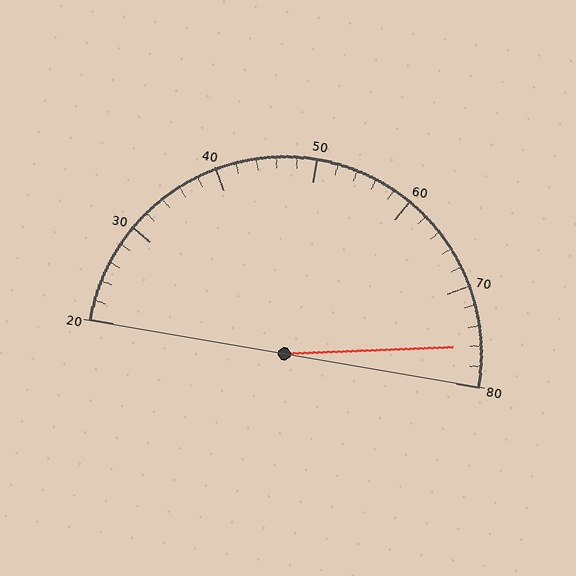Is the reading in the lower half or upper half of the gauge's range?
The reading is in the upper half of the range (20 to 80).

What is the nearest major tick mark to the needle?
The nearest major tick mark is 80.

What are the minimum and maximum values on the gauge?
The gauge ranges from 20 to 80.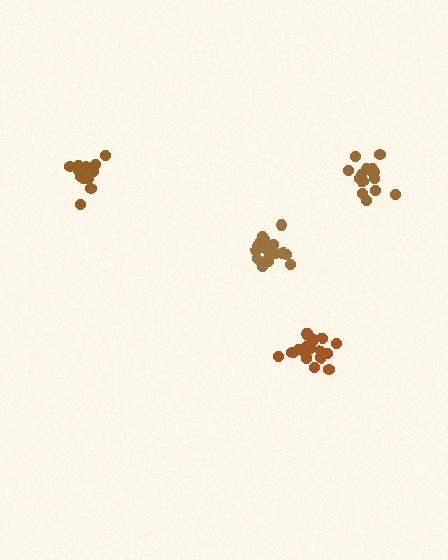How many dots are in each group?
Group 1: 20 dots, Group 2: 15 dots, Group 3: 16 dots, Group 4: 21 dots (72 total).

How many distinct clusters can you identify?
There are 4 distinct clusters.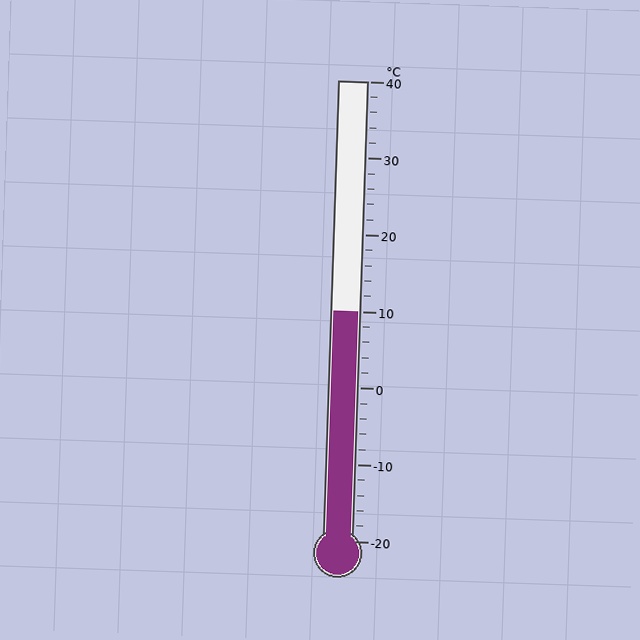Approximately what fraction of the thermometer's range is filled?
The thermometer is filled to approximately 50% of its range.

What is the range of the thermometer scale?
The thermometer scale ranges from -20°C to 40°C.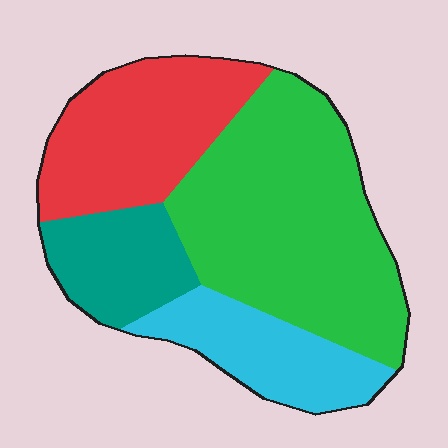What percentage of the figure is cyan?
Cyan covers roughly 15% of the figure.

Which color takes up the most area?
Green, at roughly 45%.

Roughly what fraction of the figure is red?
Red takes up about one quarter (1/4) of the figure.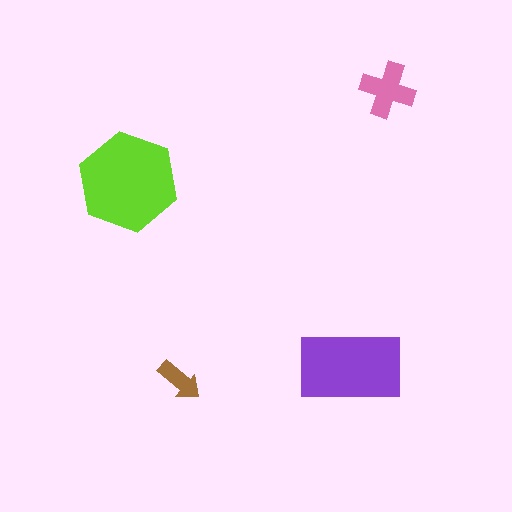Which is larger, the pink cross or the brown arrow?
The pink cross.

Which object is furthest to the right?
The pink cross is rightmost.